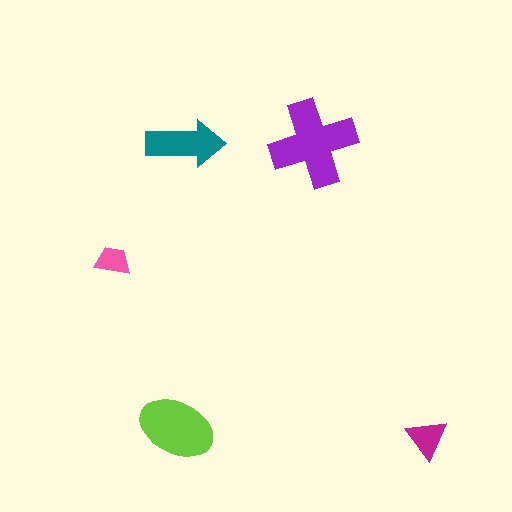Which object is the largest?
The purple cross.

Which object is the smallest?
The pink trapezoid.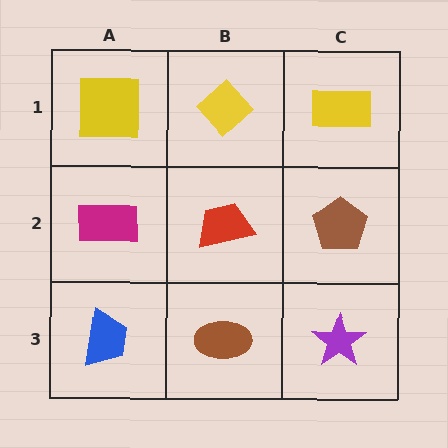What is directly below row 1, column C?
A brown pentagon.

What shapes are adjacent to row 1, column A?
A magenta rectangle (row 2, column A), a yellow diamond (row 1, column B).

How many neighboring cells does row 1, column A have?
2.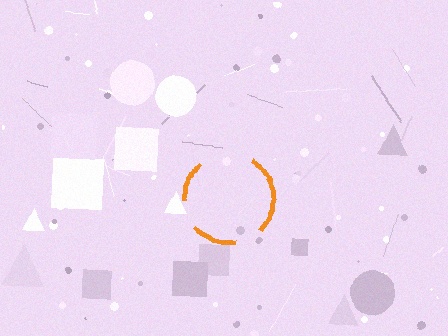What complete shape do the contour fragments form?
The contour fragments form a circle.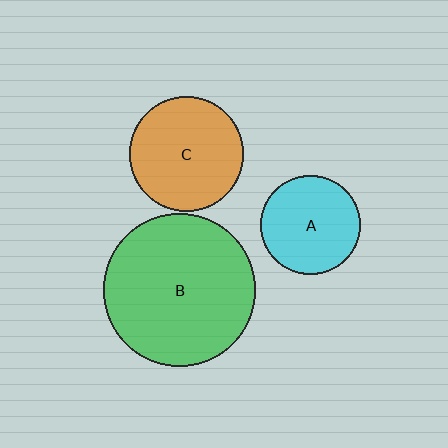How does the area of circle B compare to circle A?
Approximately 2.3 times.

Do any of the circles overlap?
No, none of the circles overlap.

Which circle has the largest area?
Circle B (green).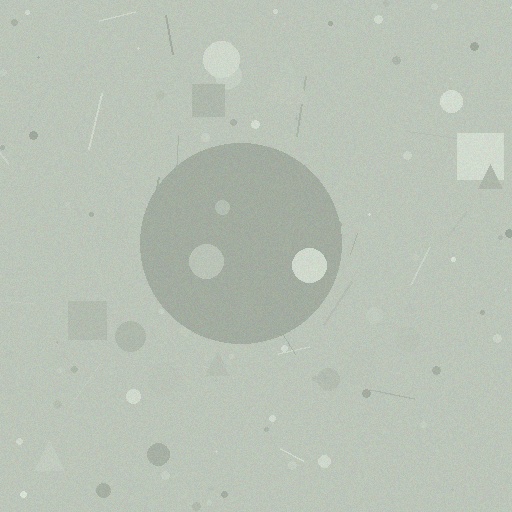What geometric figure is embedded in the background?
A circle is embedded in the background.